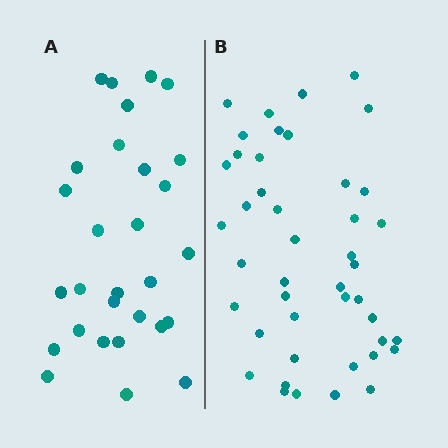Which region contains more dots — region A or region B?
Region B (the right region) has more dots.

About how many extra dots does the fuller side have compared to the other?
Region B has approximately 15 more dots than region A.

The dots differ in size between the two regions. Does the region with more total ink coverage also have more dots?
No. Region A has more total ink coverage because its dots are larger, but region B actually contains more individual dots. Total area can be misleading — the number of items is what matters here.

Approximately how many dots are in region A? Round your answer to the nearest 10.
About 30 dots. (The exact count is 29, which rounds to 30.)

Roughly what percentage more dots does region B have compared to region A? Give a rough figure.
About 50% more.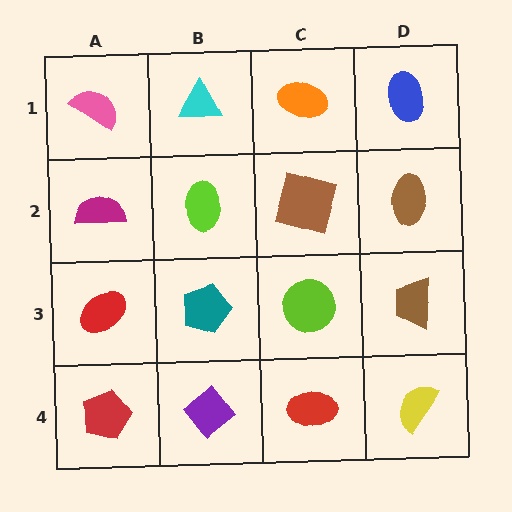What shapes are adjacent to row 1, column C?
A brown square (row 2, column C), a cyan triangle (row 1, column B), a blue ellipse (row 1, column D).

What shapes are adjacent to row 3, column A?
A magenta semicircle (row 2, column A), a red pentagon (row 4, column A), a teal pentagon (row 3, column B).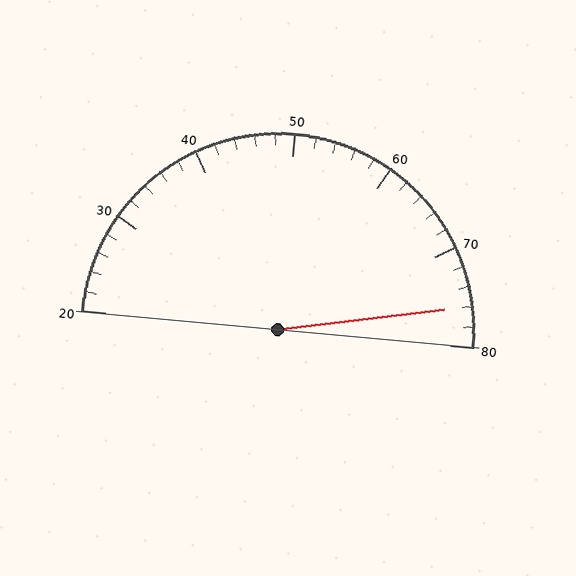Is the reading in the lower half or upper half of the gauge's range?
The reading is in the upper half of the range (20 to 80).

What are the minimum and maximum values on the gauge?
The gauge ranges from 20 to 80.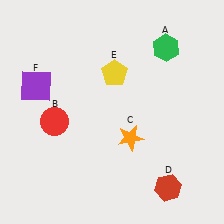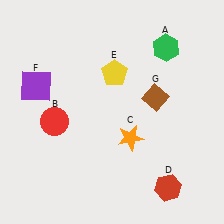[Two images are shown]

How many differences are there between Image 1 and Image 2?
There is 1 difference between the two images.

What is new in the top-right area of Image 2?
A brown diamond (G) was added in the top-right area of Image 2.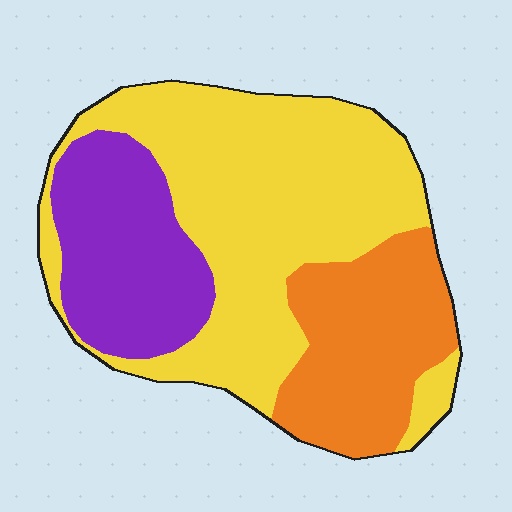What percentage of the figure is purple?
Purple takes up about one quarter (1/4) of the figure.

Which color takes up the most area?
Yellow, at roughly 55%.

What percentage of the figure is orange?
Orange covers around 25% of the figure.